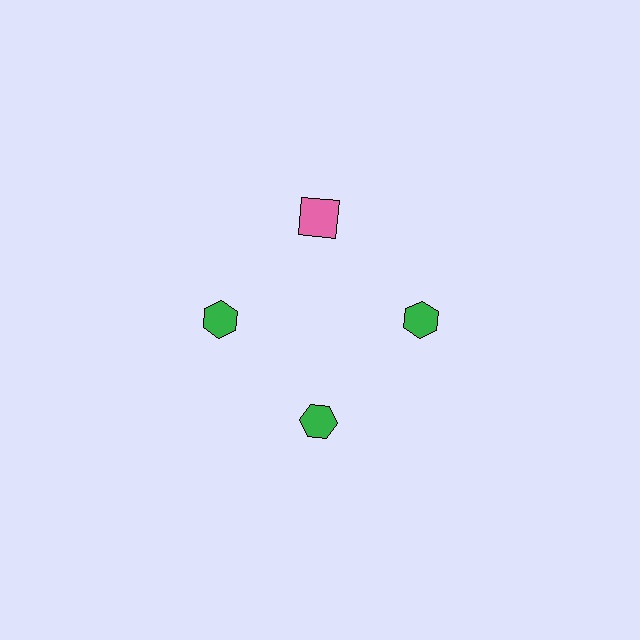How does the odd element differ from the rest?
It differs in both color (pink instead of green) and shape (square instead of hexagon).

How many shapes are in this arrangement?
There are 4 shapes arranged in a ring pattern.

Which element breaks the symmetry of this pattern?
The pink square at roughly the 12 o'clock position breaks the symmetry. All other shapes are green hexagons.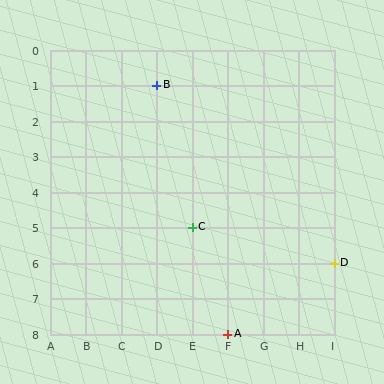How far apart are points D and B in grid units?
Points D and B are 5 columns and 5 rows apart (about 7.1 grid units diagonally).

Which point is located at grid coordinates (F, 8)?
Point A is at (F, 8).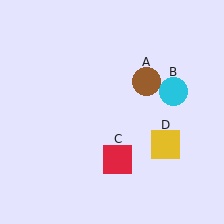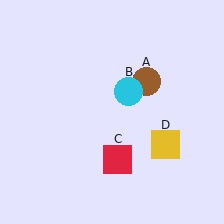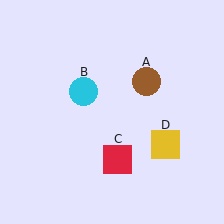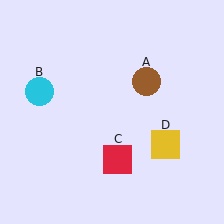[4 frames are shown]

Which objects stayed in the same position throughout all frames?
Brown circle (object A) and red square (object C) and yellow square (object D) remained stationary.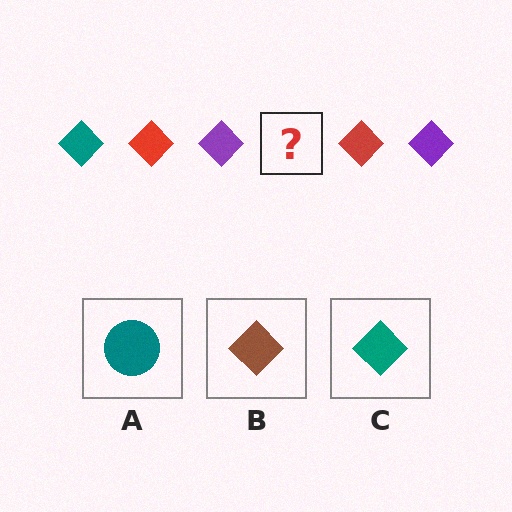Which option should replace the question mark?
Option C.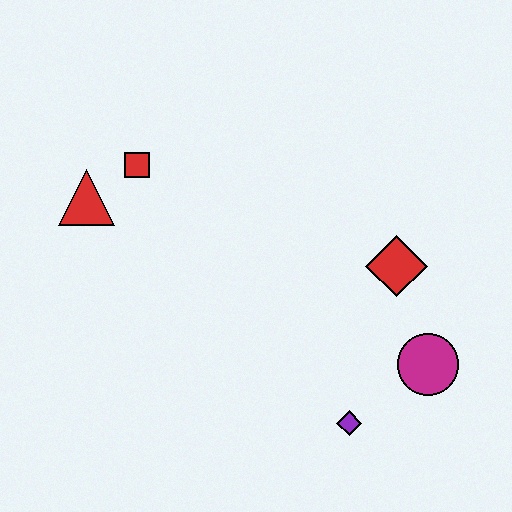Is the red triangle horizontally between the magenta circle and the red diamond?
No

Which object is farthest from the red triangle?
The magenta circle is farthest from the red triangle.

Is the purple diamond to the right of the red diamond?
No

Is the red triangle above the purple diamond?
Yes